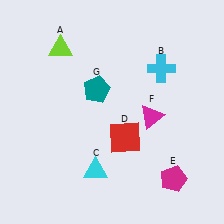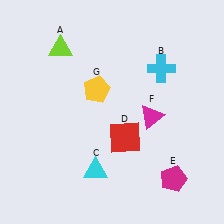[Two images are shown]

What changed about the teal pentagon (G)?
In Image 1, G is teal. In Image 2, it changed to yellow.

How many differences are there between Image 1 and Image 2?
There is 1 difference between the two images.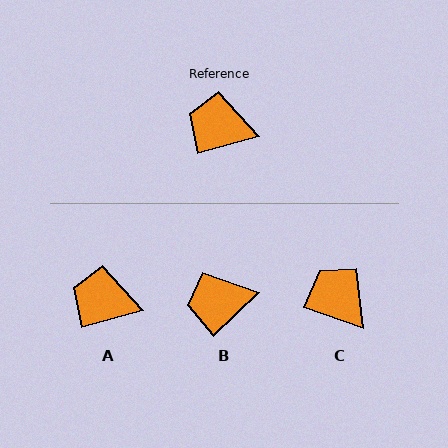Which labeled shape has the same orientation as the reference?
A.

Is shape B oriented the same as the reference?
No, it is off by about 29 degrees.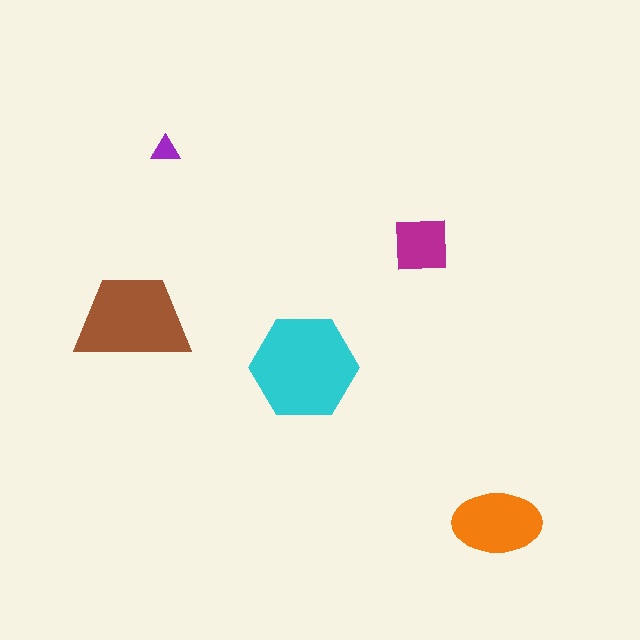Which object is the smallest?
The purple triangle.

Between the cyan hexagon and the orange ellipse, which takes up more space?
The cyan hexagon.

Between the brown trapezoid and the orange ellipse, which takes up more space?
The brown trapezoid.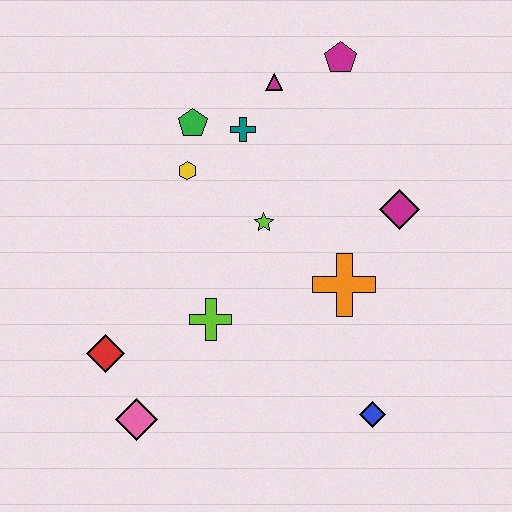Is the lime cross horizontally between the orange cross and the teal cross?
No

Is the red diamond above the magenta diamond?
No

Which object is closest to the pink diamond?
The red diamond is closest to the pink diamond.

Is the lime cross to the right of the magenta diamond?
No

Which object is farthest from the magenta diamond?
The pink diamond is farthest from the magenta diamond.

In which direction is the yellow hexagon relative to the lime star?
The yellow hexagon is to the left of the lime star.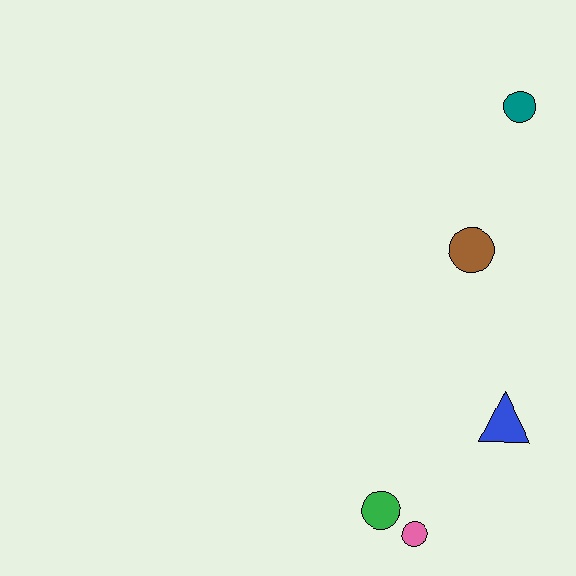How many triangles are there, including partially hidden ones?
There is 1 triangle.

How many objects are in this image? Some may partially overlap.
There are 5 objects.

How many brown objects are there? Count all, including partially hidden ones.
There is 1 brown object.